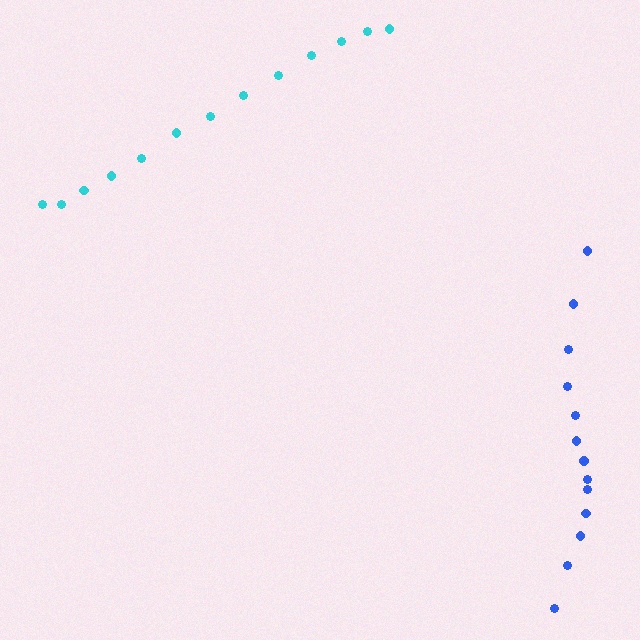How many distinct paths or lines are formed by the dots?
There are 2 distinct paths.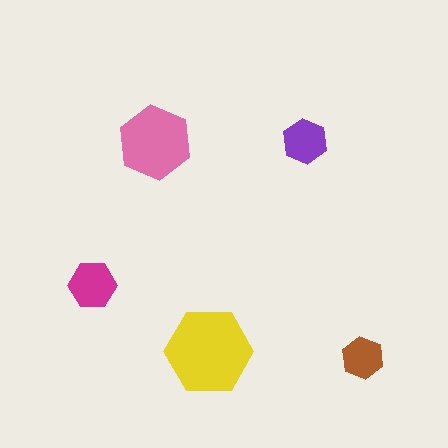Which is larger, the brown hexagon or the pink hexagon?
The pink one.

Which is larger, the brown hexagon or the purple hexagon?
The purple one.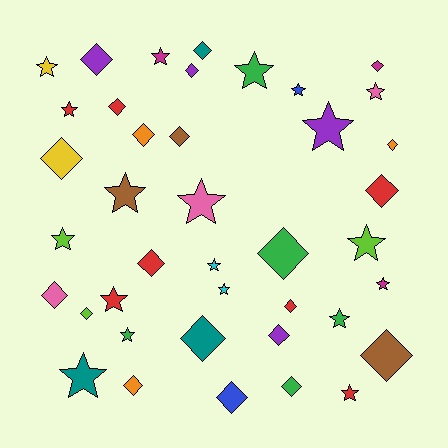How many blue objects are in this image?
There are 2 blue objects.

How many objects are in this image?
There are 40 objects.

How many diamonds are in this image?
There are 21 diamonds.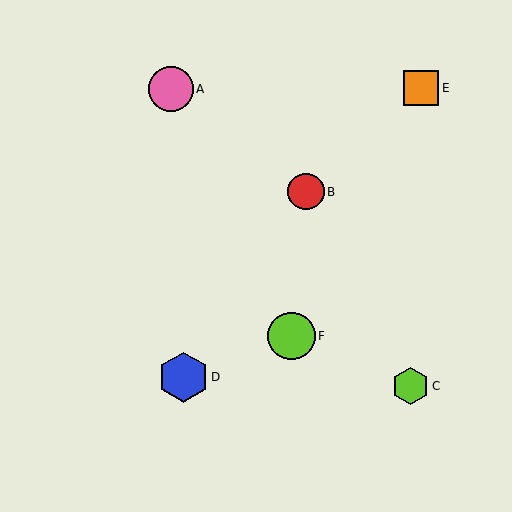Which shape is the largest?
The blue hexagon (labeled D) is the largest.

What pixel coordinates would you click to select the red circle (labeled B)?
Click at (306, 192) to select the red circle B.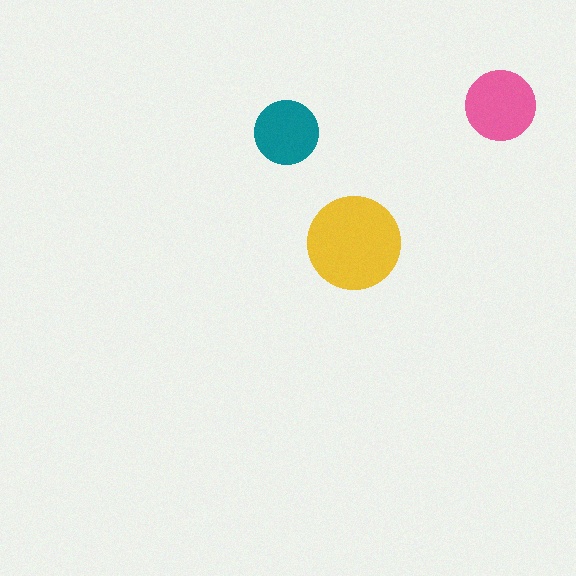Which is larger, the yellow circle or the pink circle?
The yellow one.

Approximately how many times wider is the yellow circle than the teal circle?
About 1.5 times wider.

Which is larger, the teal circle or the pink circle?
The pink one.